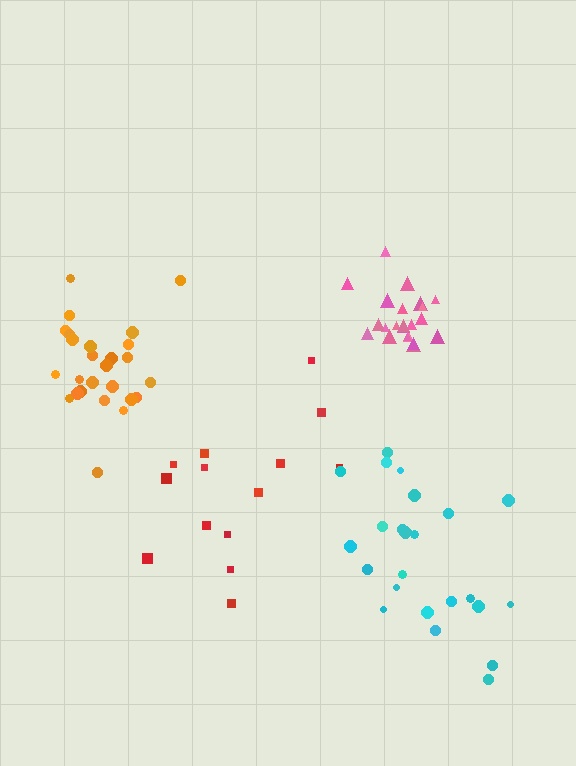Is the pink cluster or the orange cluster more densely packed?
Pink.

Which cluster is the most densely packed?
Pink.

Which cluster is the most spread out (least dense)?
Red.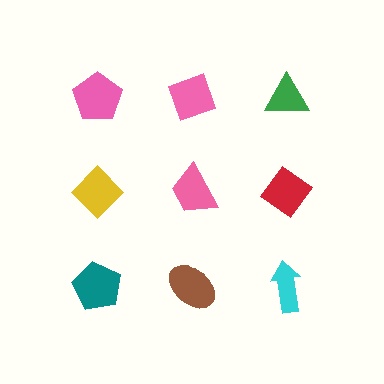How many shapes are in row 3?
3 shapes.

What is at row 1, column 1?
A pink pentagon.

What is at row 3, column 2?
A brown ellipse.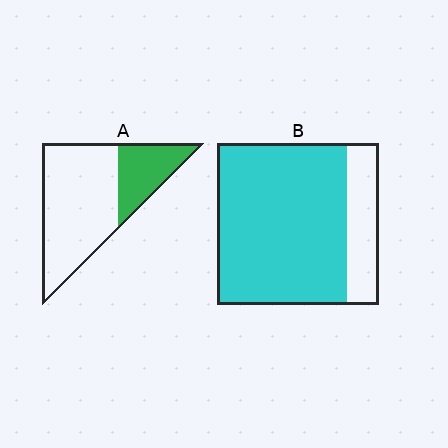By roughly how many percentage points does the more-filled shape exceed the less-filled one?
By roughly 50 percentage points (B over A).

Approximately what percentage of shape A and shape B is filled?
A is approximately 30% and B is approximately 80%.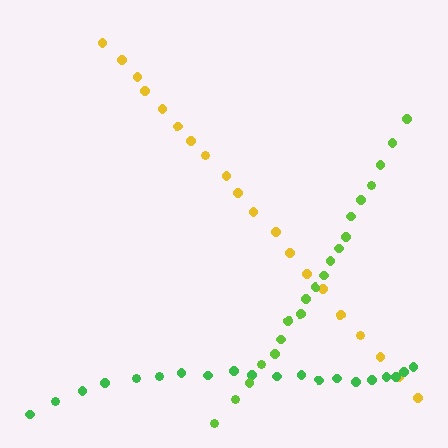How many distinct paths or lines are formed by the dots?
There are 3 distinct paths.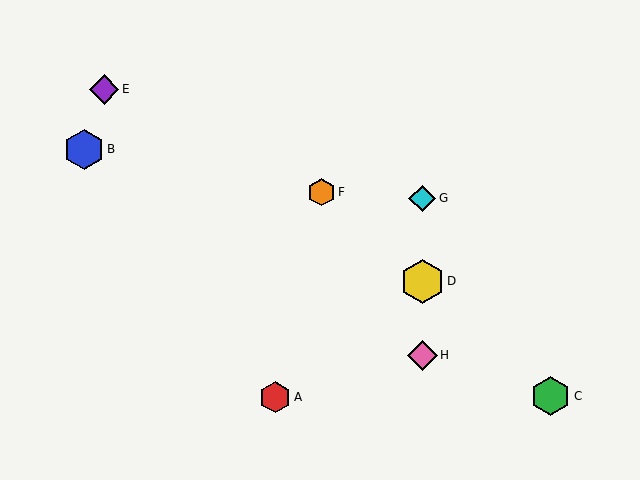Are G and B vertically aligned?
No, G is at x≈422 and B is at x≈84.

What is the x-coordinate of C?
Object C is at x≈551.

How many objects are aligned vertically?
3 objects (D, G, H) are aligned vertically.